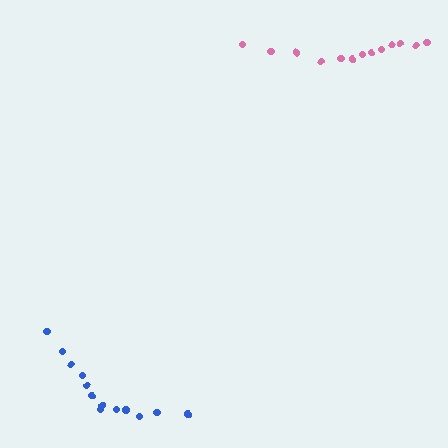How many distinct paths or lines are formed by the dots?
There are 2 distinct paths.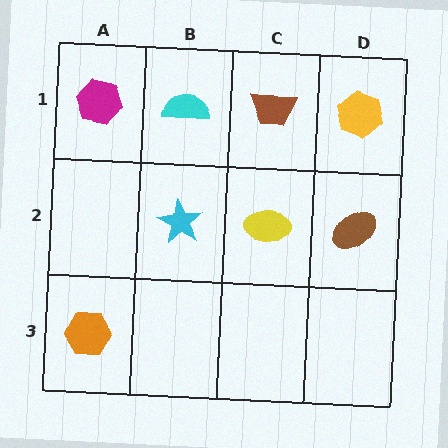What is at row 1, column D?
A yellow hexagon.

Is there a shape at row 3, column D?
No, that cell is empty.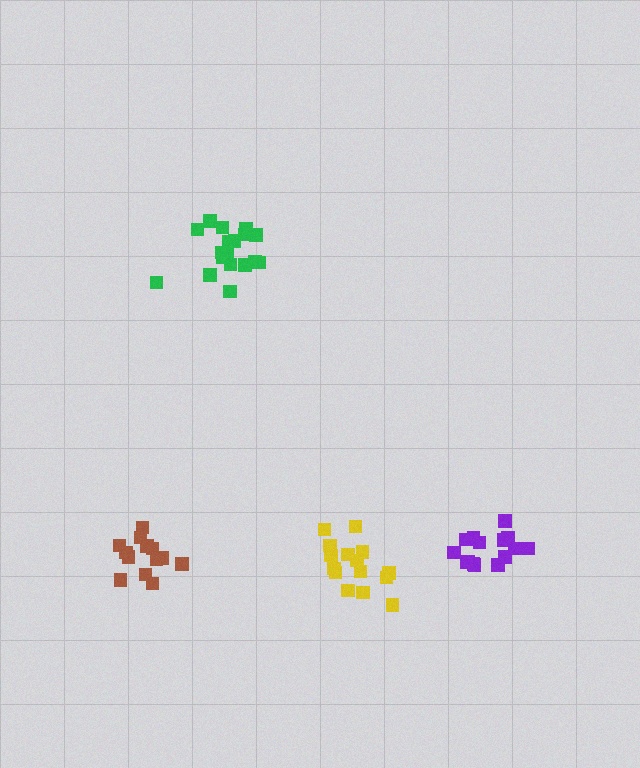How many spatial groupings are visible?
There are 4 spatial groupings.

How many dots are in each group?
Group 1: 14 dots, Group 2: 15 dots, Group 3: 18 dots, Group 4: 15 dots (62 total).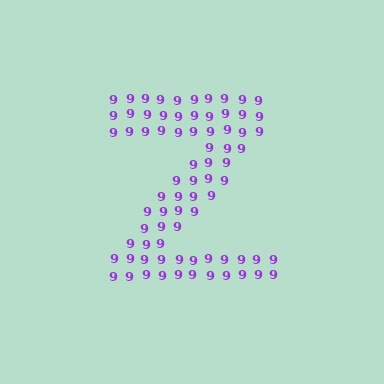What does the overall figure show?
The overall figure shows the letter Z.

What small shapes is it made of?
It is made of small digit 9's.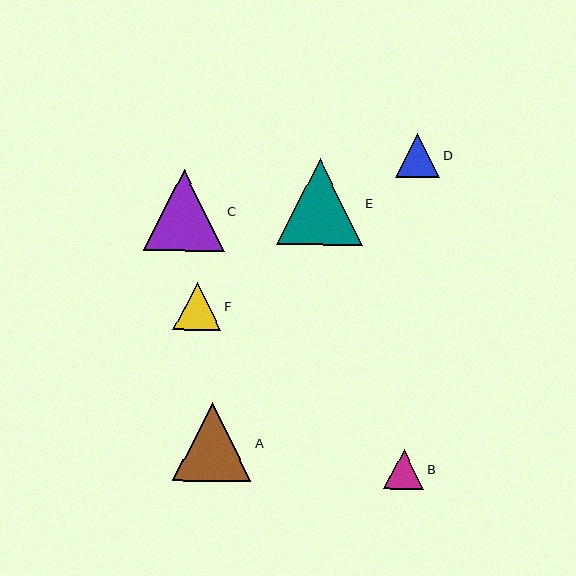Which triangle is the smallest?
Triangle B is the smallest with a size of approximately 40 pixels.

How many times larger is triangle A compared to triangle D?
Triangle A is approximately 1.8 times the size of triangle D.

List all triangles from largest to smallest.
From largest to smallest: E, C, A, F, D, B.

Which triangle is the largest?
Triangle E is the largest with a size of approximately 86 pixels.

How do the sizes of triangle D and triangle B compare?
Triangle D and triangle B are approximately the same size.